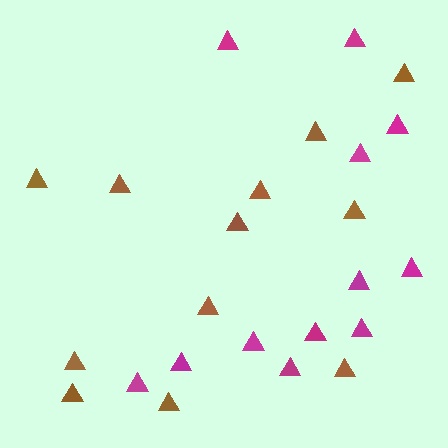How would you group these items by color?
There are 2 groups: one group of brown triangles (12) and one group of magenta triangles (12).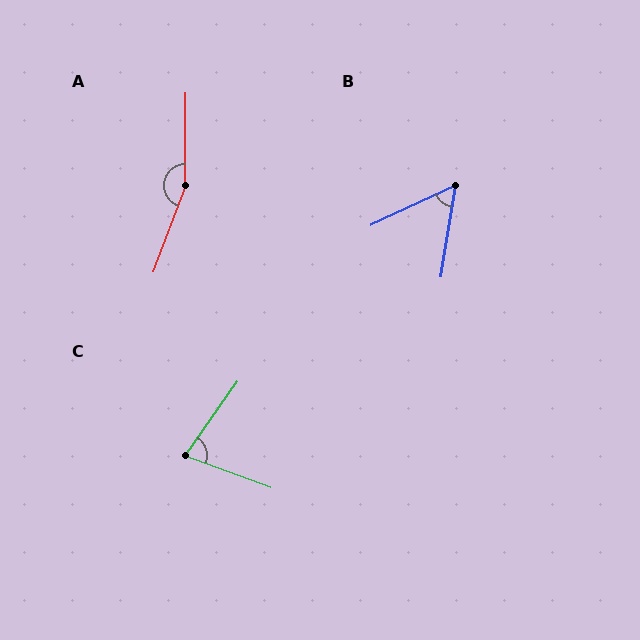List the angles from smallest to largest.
B (56°), C (75°), A (160°).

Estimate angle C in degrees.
Approximately 75 degrees.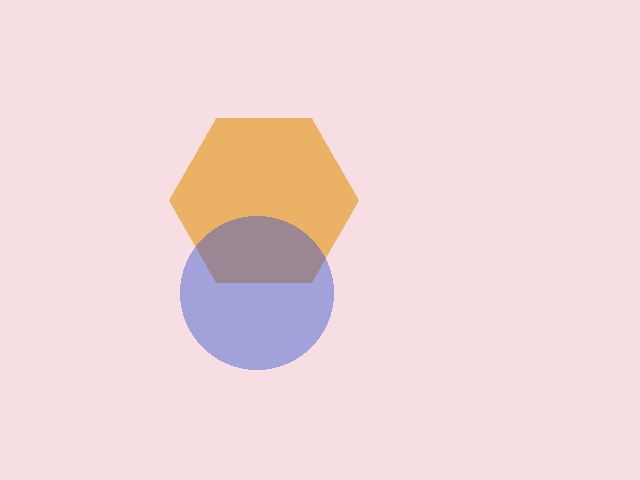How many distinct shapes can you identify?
There are 2 distinct shapes: an orange hexagon, a blue circle.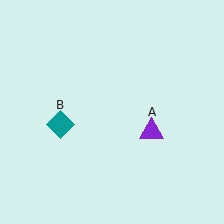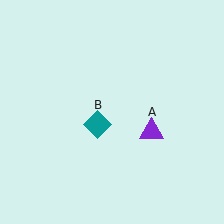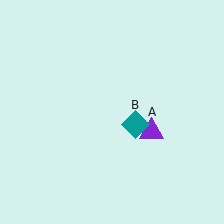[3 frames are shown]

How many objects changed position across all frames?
1 object changed position: teal diamond (object B).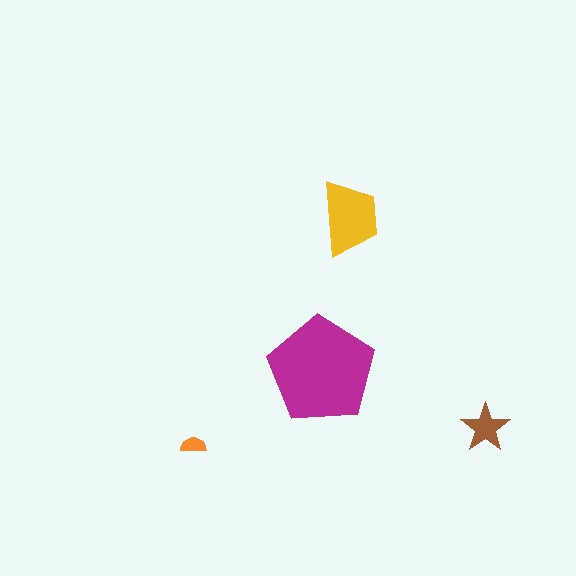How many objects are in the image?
There are 4 objects in the image.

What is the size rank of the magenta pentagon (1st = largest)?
1st.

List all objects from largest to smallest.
The magenta pentagon, the yellow trapezoid, the brown star, the orange semicircle.